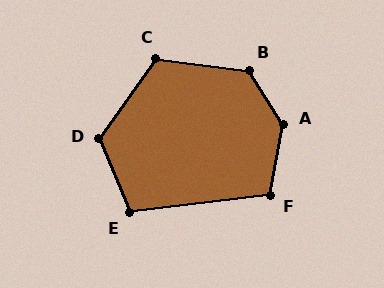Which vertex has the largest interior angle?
A, at approximately 137 degrees.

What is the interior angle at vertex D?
Approximately 123 degrees (obtuse).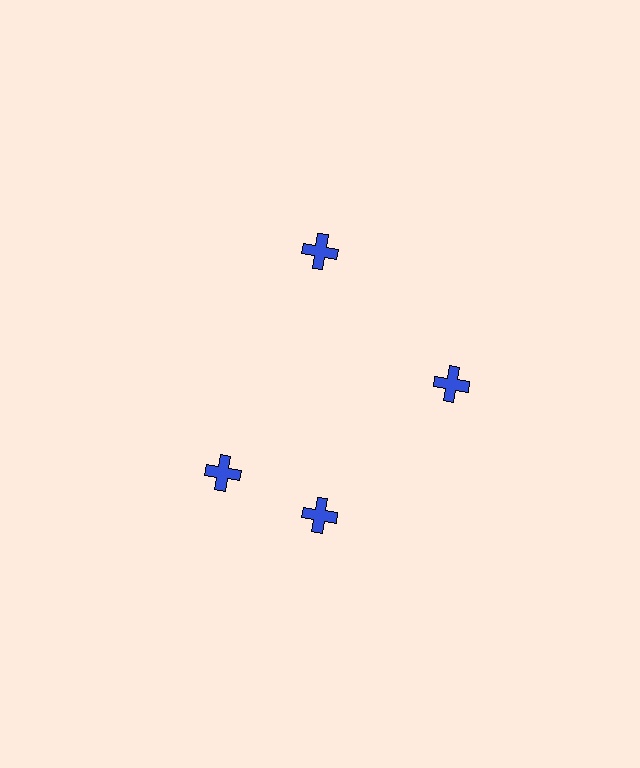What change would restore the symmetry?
The symmetry would be restored by rotating it back into even spacing with its neighbors so that all 4 crosses sit at equal angles and equal distance from the center.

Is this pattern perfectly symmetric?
No. The 4 blue crosses are arranged in a ring, but one element near the 9 o'clock position is rotated out of alignment along the ring, breaking the 4-fold rotational symmetry.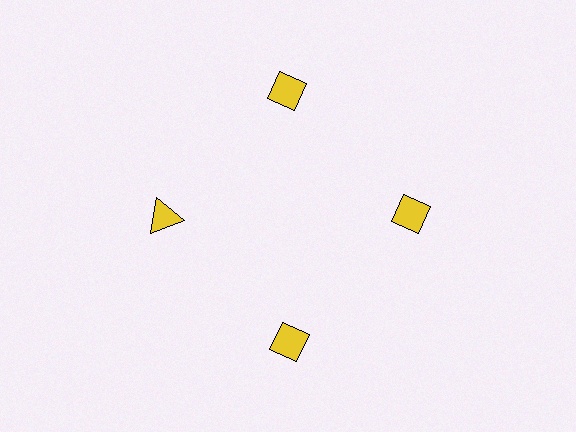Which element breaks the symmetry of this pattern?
The yellow triangle at roughly the 9 o'clock position breaks the symmetry. All other shapes are yellow diamonds.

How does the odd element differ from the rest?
It has a different shape: triangle instead of diamond.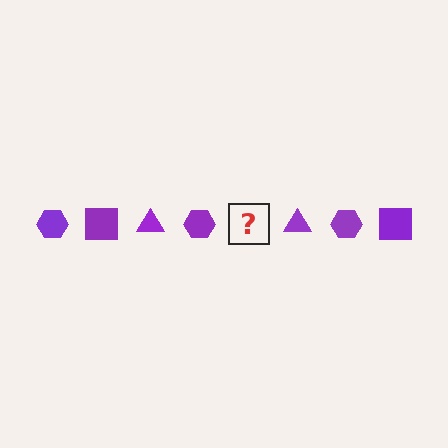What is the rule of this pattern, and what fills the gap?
The rule is that the pattern cycles through hexagon, square, triangle shapes in purple. The gap should be filled with a purple square.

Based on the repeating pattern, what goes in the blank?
The blank should be a purple square.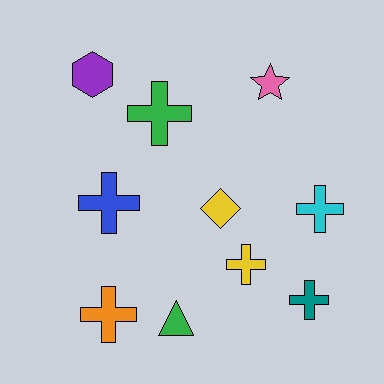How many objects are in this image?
There are 10 objects.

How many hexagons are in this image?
There is 1 hexagon.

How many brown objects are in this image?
There are no brown objects.